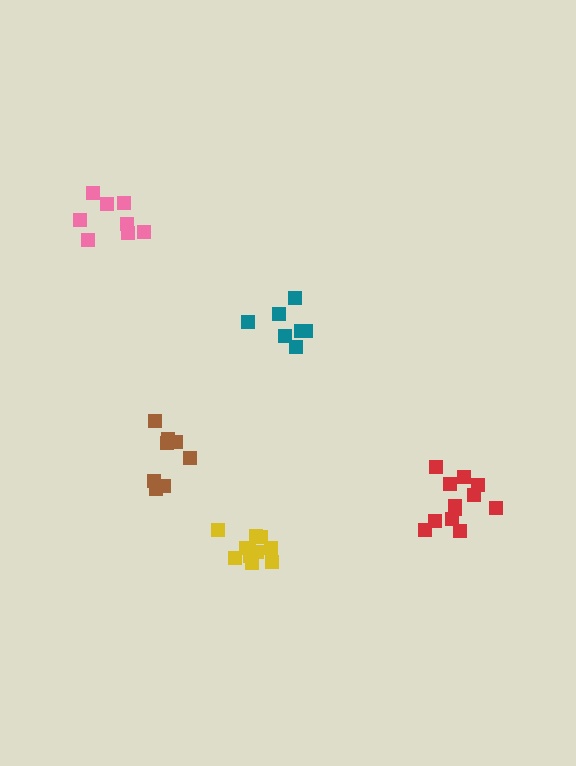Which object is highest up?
The pink cluster is topmost.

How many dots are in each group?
Group 1: 7 dots, Group 2: 12 dots, Group 3: 8 dots, Group 4: 8 dots, Group 5: 12 dots (47 total).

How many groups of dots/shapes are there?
There are 5 groups.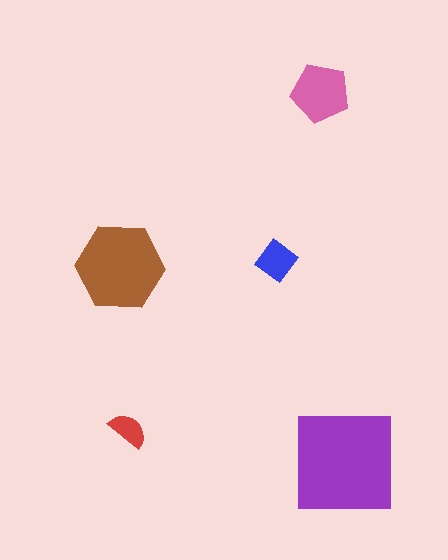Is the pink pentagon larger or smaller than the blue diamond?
Larger.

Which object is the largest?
The purple square.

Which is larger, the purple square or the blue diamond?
The purple square.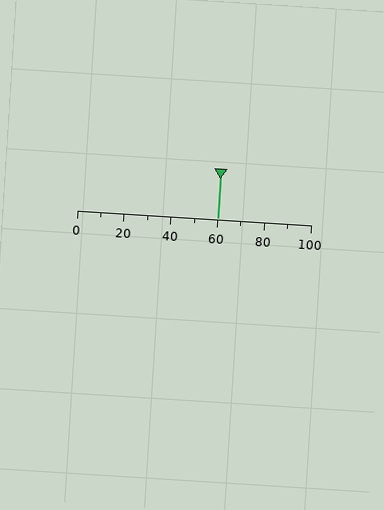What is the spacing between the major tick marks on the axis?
The major ticks are spaced 20 apart.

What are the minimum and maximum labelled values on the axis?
The axis runs from 0 to 100.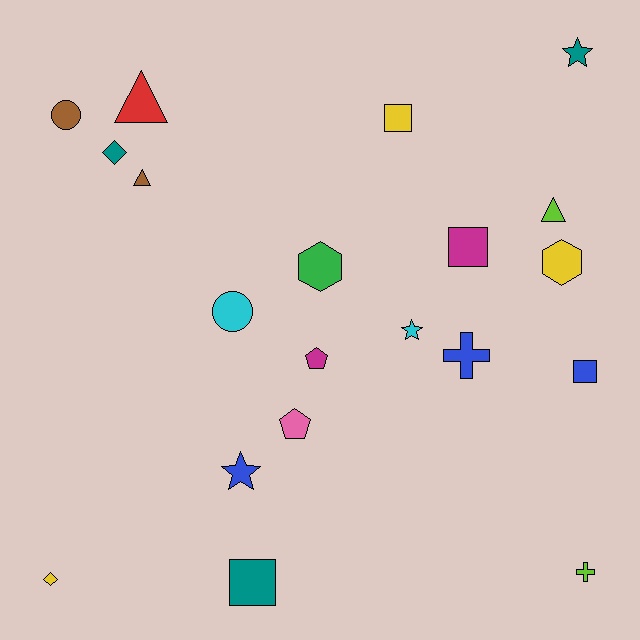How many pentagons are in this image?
There are 2 pentagons.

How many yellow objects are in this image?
There are 3 yellow objects.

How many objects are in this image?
There are 20 objects.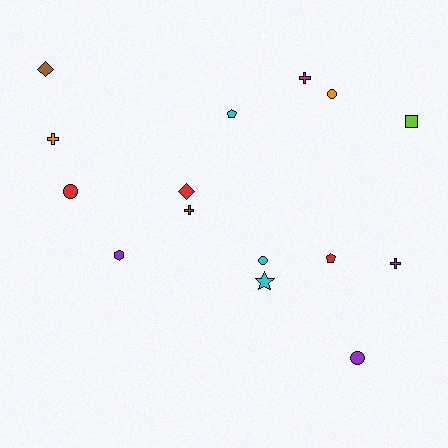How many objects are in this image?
There are 15 objects.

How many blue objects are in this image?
There are no blue objects.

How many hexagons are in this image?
There is 1 hexagon.